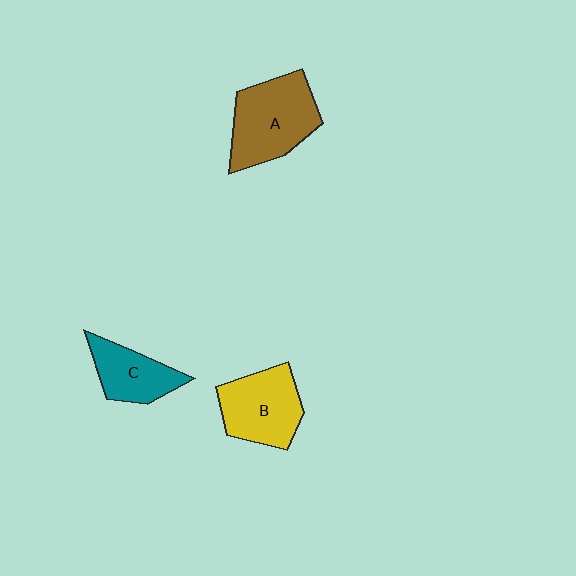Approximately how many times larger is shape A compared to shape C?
Approximately 1.6 times.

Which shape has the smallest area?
Shape C (teal).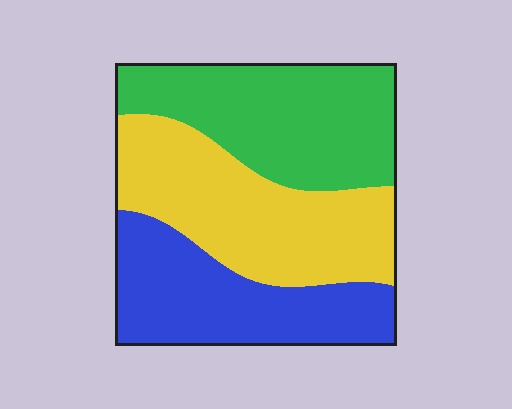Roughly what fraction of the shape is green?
Green takes up between a quarter and a half of the shape.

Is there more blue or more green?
Green.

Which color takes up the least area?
Blue, at roughly 30%.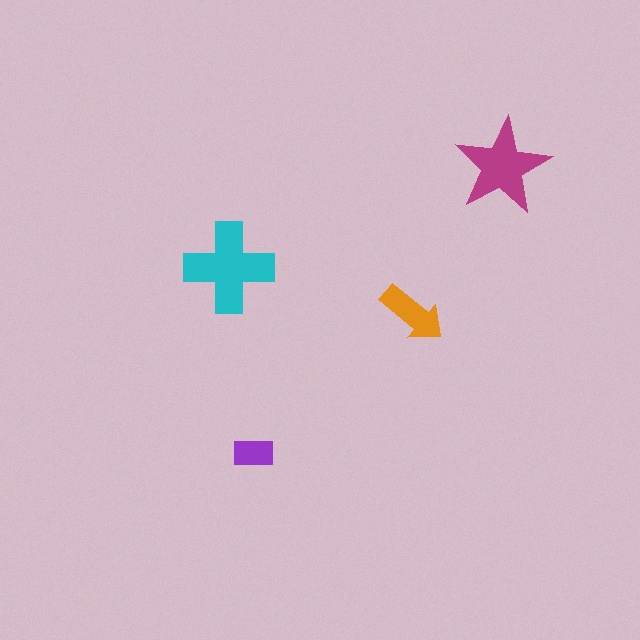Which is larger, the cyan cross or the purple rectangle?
The cyan cross.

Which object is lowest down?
The purple rectangle is bottommost.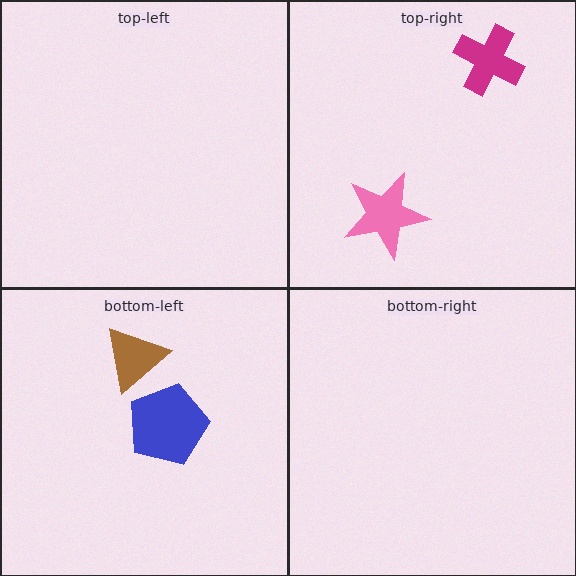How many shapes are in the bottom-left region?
2.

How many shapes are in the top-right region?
2.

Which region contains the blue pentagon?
The bottom-left region.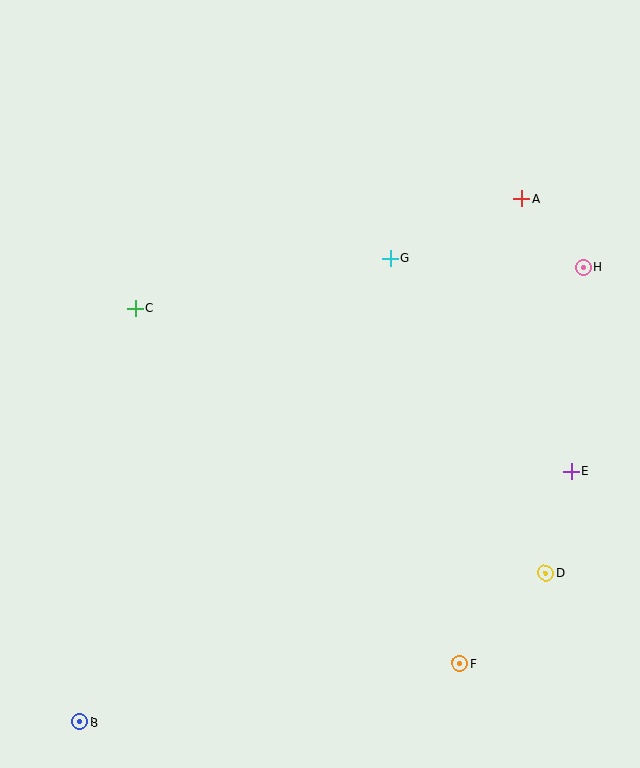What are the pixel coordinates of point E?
Point E is at (571, 471).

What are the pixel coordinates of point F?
Point F is at (460, 663).